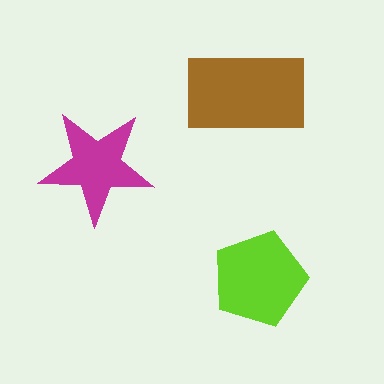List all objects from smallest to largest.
The magenta star, the lime pentagon, the brown rectangle.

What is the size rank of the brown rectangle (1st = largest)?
1st.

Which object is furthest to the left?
The magenta star is leftmost.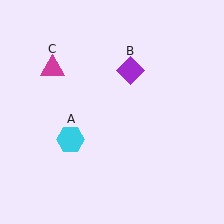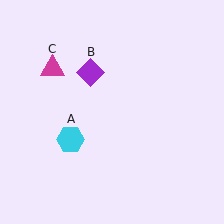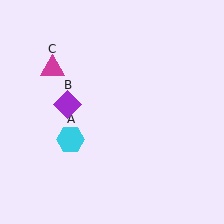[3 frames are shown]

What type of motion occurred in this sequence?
The purple diamond (object B) rotated counterclockwise around the center of the scene.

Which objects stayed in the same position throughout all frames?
Cyan hexagon (object A) and magenta triangle (object C) remained stationary.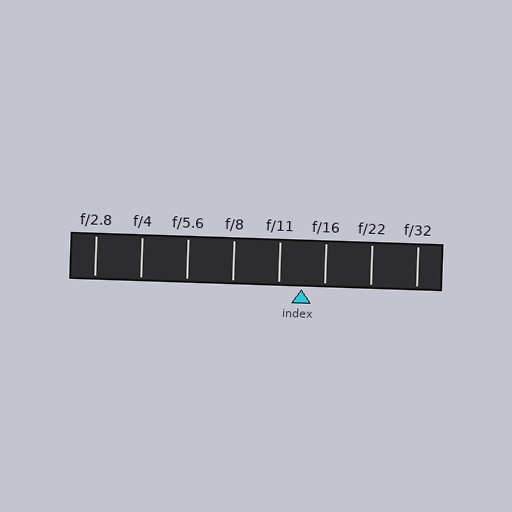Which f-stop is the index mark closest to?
The index mark is closest to f/16.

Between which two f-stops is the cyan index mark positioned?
The index mark is between f/11 and f/16.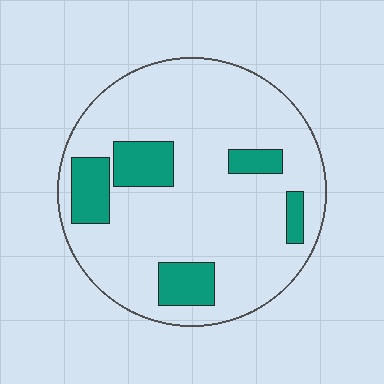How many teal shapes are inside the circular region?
5.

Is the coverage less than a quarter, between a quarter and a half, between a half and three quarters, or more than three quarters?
Less than a quarter.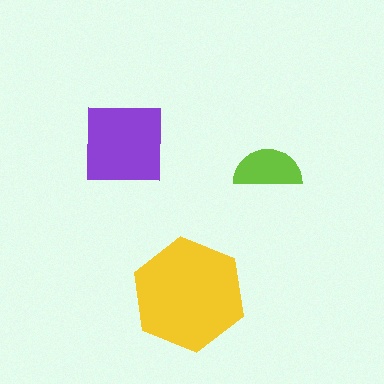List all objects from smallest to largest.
The lime semicircle, the purple square, the yellow hexagon.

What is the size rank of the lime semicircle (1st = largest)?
3rd.